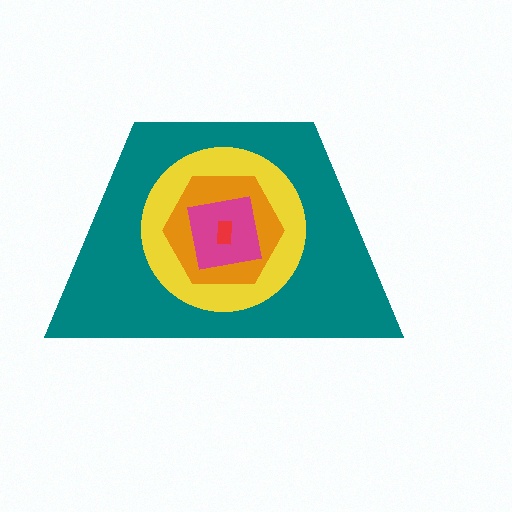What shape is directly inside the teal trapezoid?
The yellow circle.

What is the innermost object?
The red rectangle.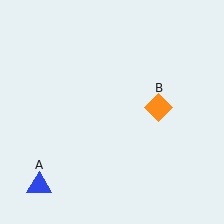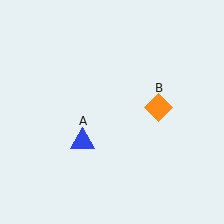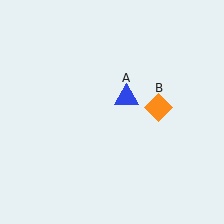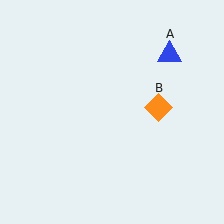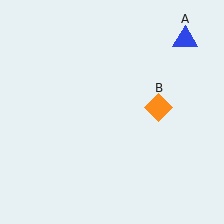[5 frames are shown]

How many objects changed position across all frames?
1 object changed position: blue triangle (object A).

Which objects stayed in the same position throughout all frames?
Orange diamond (object B) remained stationary.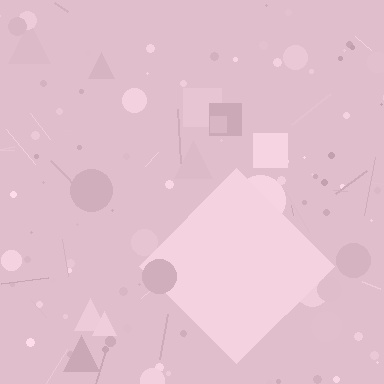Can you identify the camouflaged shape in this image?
The camouflaged shape is a diamond.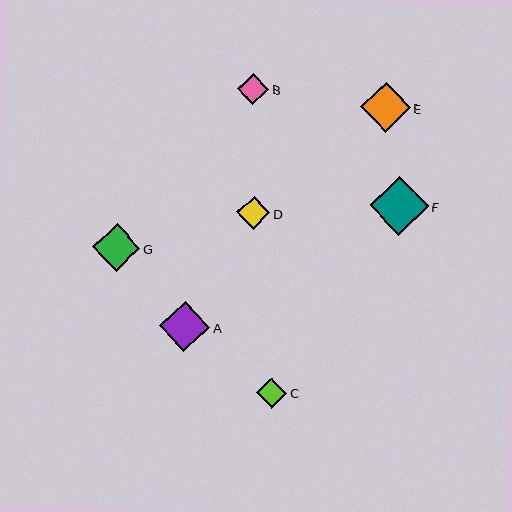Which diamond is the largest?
Diamond F is the largest with a size of approximately 59 pixels.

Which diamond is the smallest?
Diamond C is the smallest with a size of approximately 30 pixels.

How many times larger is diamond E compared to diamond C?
Diamond E is approximately 1.7 times the size of diamond C.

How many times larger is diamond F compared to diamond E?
Diamond F is approximately 1.2 times the size of diamond E.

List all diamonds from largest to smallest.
From largest to smallest: F, A, E, G, D, B, C.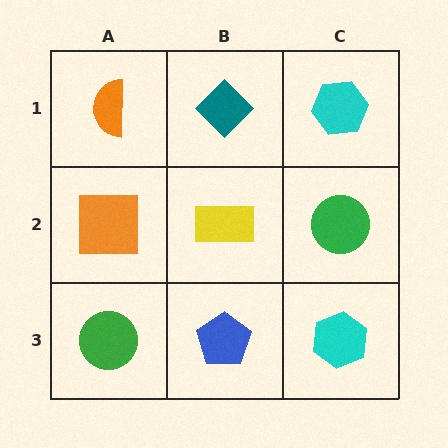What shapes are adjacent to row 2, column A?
An orange semicircle (row 1, column A), a green circle (row 3, column A), a yellow rectangle (row 2, column B).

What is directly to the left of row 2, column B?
An orange square.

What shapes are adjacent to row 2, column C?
A cyan hexagon (row 1, column C), a cyan hexagon (row 3, column C), a yellow rectangle (row 2, column B).